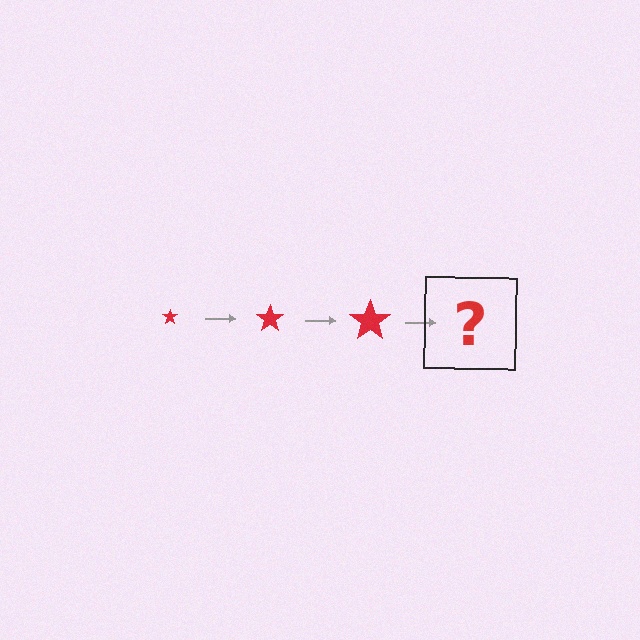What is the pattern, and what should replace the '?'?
The pattern is that the star gets progressively larger each step. The '?' should be a red star, larger than the previous one.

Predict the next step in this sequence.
The next step is a red star, larger than the previous one.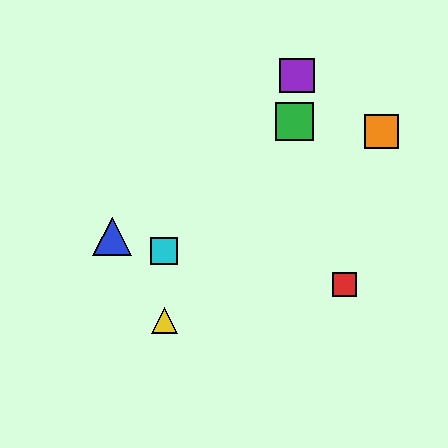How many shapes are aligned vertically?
2 shapes (the yellow triangle, the cyan square) are aligned vertically.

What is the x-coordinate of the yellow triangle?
The yellow triangle is at x≈164.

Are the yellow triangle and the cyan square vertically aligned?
Yes, both are at x≈164.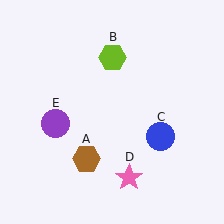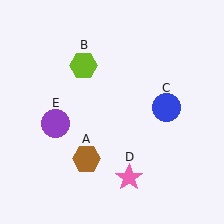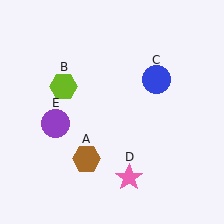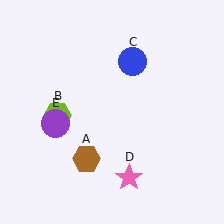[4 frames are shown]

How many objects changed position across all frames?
2 objects changed position: lime hexagon (object B), blue circle (object C).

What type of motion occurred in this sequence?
The lime hexagon (object B), blue circle (object C) rotated counterclockwise around the center of the scene.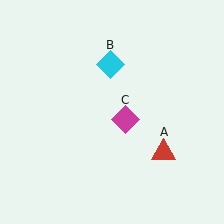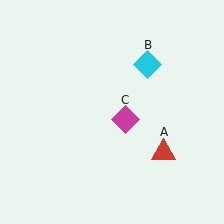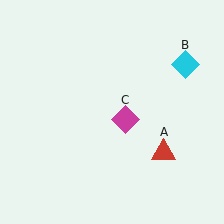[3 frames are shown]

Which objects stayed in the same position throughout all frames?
Red triangle (object A) and magenta diamond (object C) remained stationary.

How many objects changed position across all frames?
1 object changed position: cyan diamond (object B).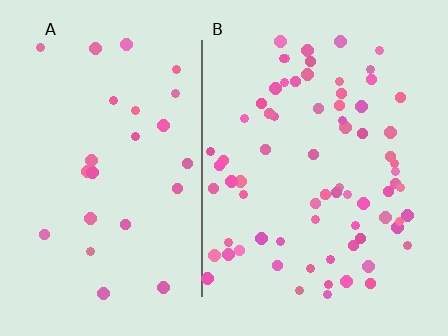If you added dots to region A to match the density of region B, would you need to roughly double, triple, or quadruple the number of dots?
Approximately triple.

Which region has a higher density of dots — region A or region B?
B (the right).